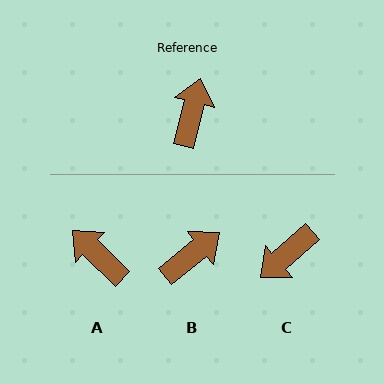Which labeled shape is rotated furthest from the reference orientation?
C, about 146 degrees away.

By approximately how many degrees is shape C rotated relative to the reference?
Approximately 146 degrees counter-clockwise.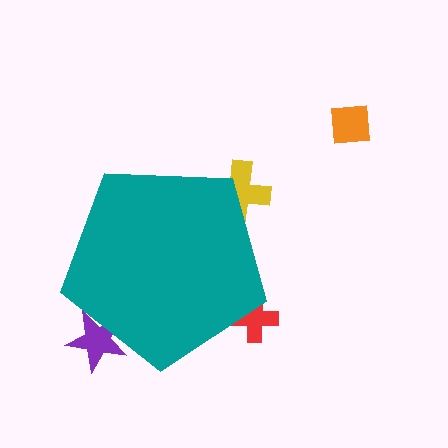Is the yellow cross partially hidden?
Yes, the yellow cross is partially hidden behind the teal pentagon.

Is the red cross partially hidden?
Yes, the red cross is partially hidden behind the teal pentagon.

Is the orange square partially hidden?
No, the orange square is fully visible.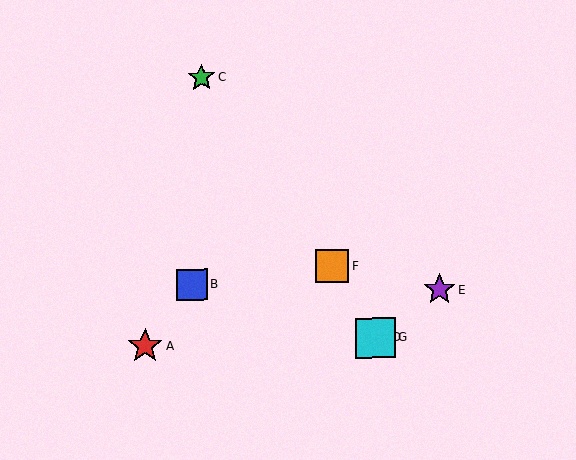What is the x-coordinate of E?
Object E is at x≈440.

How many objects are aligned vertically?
2 objects (D, G) are aligned vertically.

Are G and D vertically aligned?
Yes, both are at x≈375.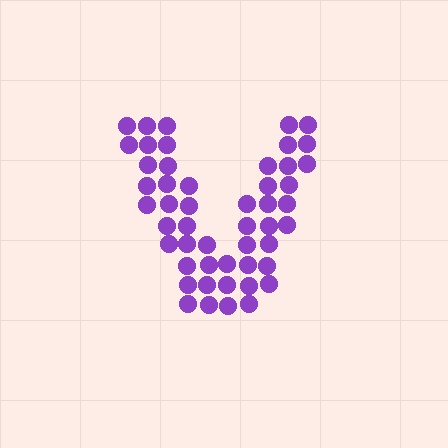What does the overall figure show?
The overall figure shows the letter V.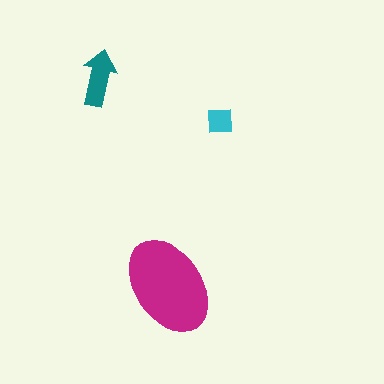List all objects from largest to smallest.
The magenta ellipse, the teal arrow, the cyan square.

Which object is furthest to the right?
The cyan square is rightmost.